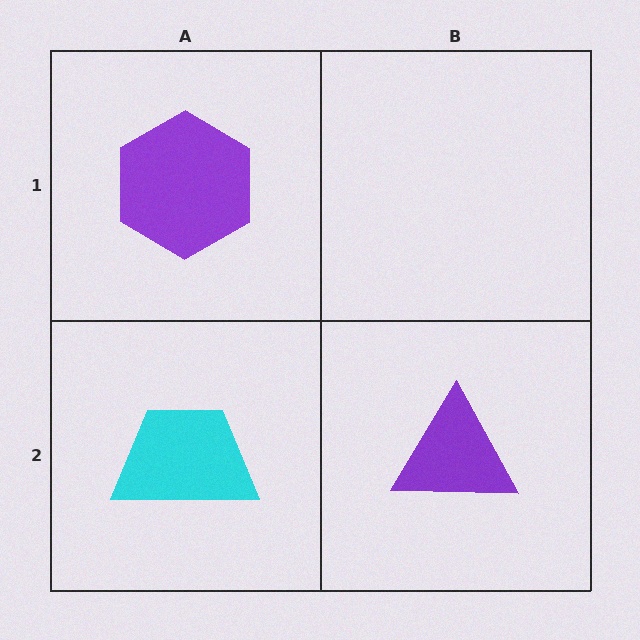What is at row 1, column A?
A purple hexagon.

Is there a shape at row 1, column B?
No, that cell is empty.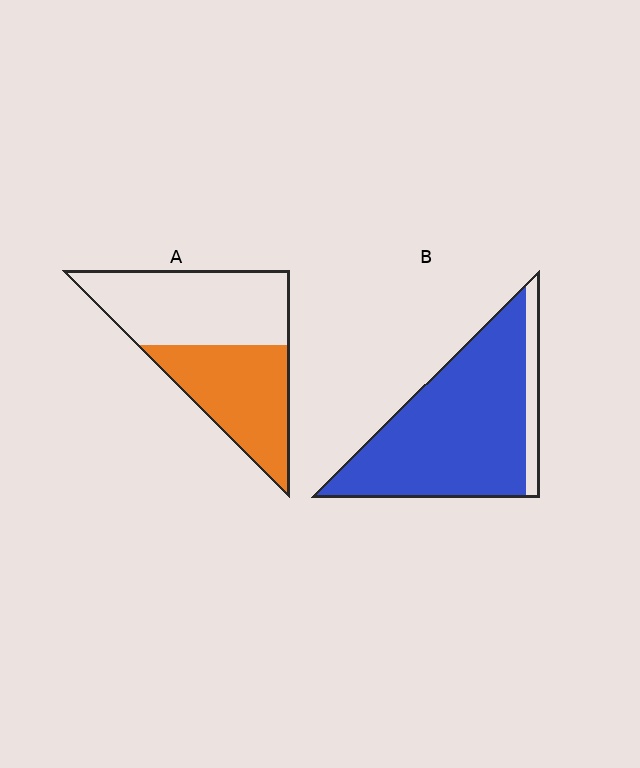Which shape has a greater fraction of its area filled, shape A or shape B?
Shape B.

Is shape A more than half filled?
No.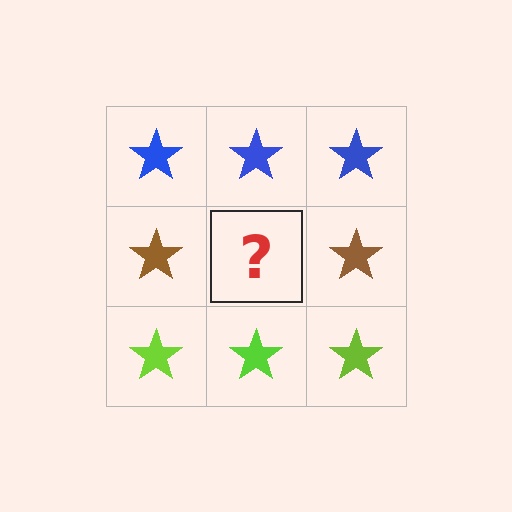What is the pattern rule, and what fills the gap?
The rule is that each row has a consistent color. The gap should be filled with a brown star.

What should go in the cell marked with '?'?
The missing cell should contain a brown star.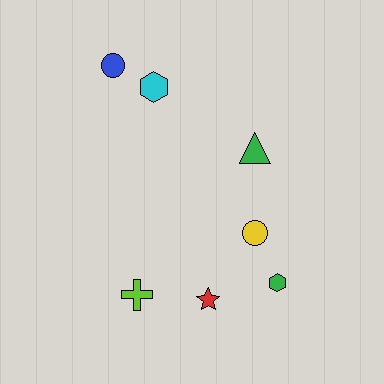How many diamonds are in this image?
There are no diamonds.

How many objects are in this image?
There are 7 objects.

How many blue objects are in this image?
There is 1 blue object.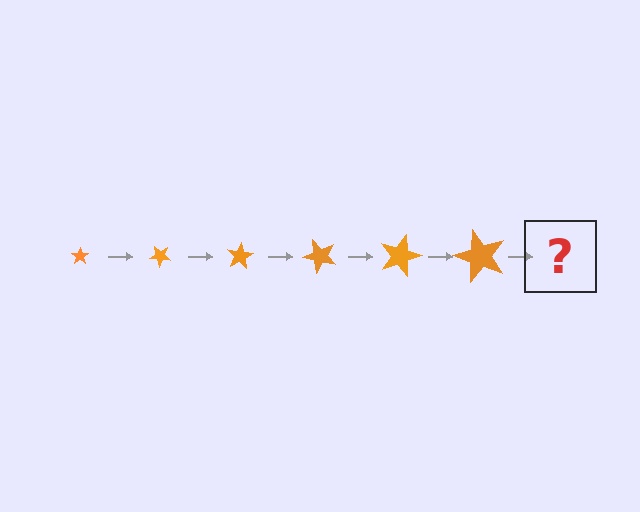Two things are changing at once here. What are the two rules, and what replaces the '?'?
The two rules are that the star grows larger each step and it rotates 40 degrees each step. The '?' should be a star, larger than the previous one and rotated 240 degrees from the start.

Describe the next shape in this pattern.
It should be a star, larger than the previous one and rotated 240 degrees from the start.